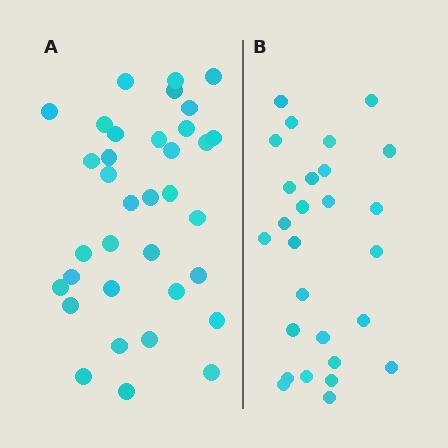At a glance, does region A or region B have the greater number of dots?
Region A (the left region) has more dots.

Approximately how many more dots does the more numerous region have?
Region A has roughly 8 or so more dots than region B.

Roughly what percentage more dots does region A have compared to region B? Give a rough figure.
About 30% more.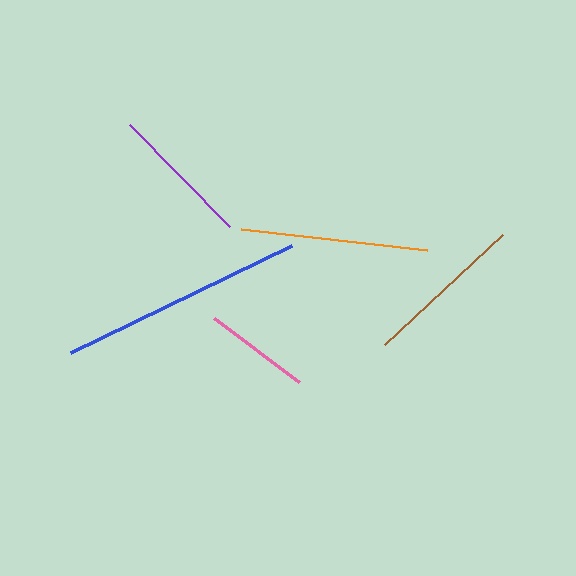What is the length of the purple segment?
The purple segment is approximately 143 pixels long.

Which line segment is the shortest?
The pink line is the shortest at approximately 107 pixels.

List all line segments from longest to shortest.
From longest to shortest: blue, orange, brown, purple, pink.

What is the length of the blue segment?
The blue segment is approximately 245 pixels long.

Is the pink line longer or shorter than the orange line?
The orange line is longer than the pink line.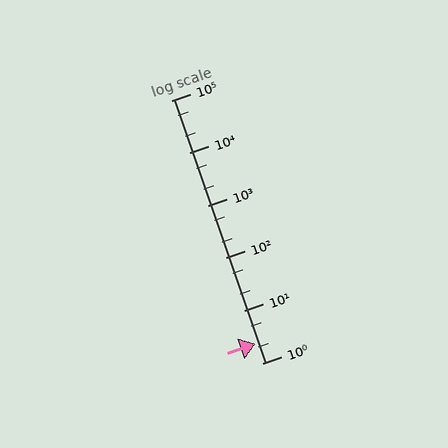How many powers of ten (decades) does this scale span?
The scale spans 5 decades, from 1 to 100000.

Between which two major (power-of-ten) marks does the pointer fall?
The pointer is between 1 and 10.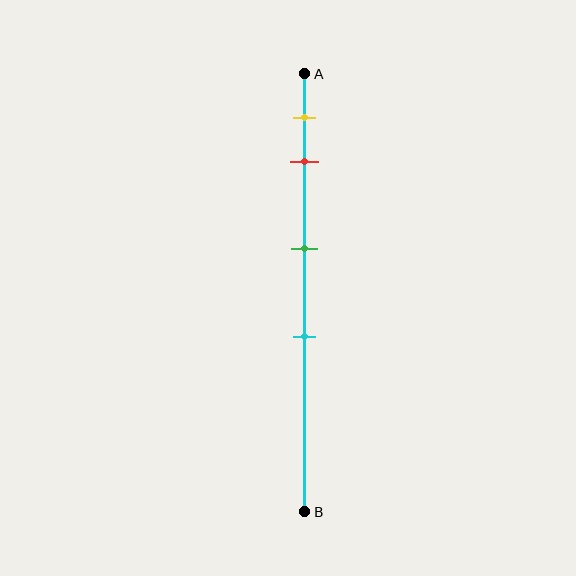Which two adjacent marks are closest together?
The yellow and red marks are the closest adjacent pair.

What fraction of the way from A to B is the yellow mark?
The yellow mark is approximately 10% (0.1) of the way from A to B.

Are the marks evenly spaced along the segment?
No, the marks are not evenly spaced.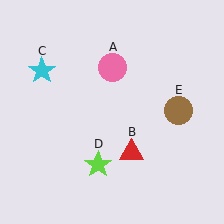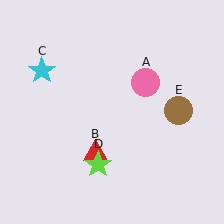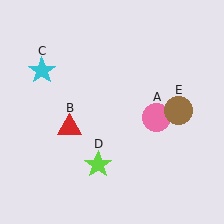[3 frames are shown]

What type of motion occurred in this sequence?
The pink circle (object A), red triangle (object B) rotated clockwise around the center of the scene.